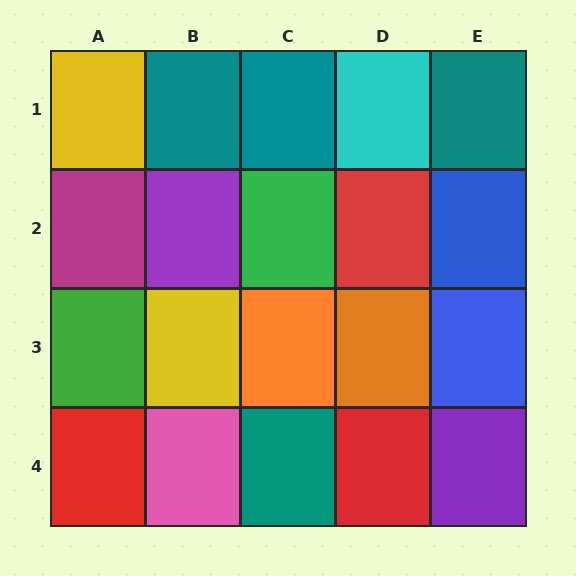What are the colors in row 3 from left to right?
Green, yellow, orange, orange, blue.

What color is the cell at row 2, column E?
Blue.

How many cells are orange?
2 cells are orange.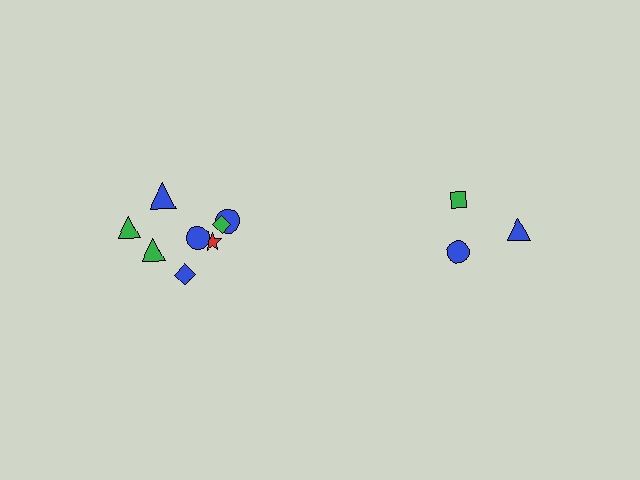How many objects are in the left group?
There are 8 objects.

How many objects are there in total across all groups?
There are 11 objects.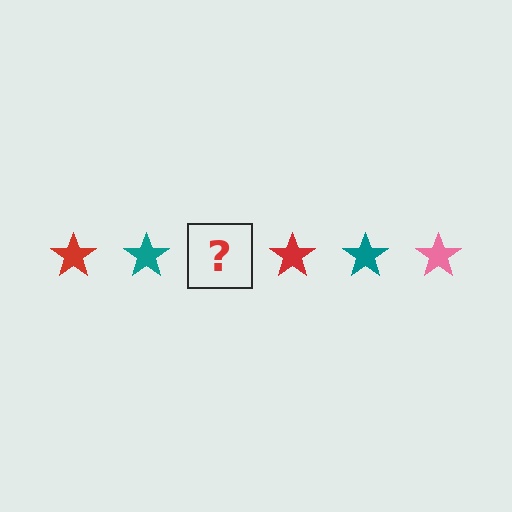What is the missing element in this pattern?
The missing element is a pink star.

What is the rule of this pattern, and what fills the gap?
The rule is that the pattern cycles through red, teal, pink stars. The gap should be filled with a pink star.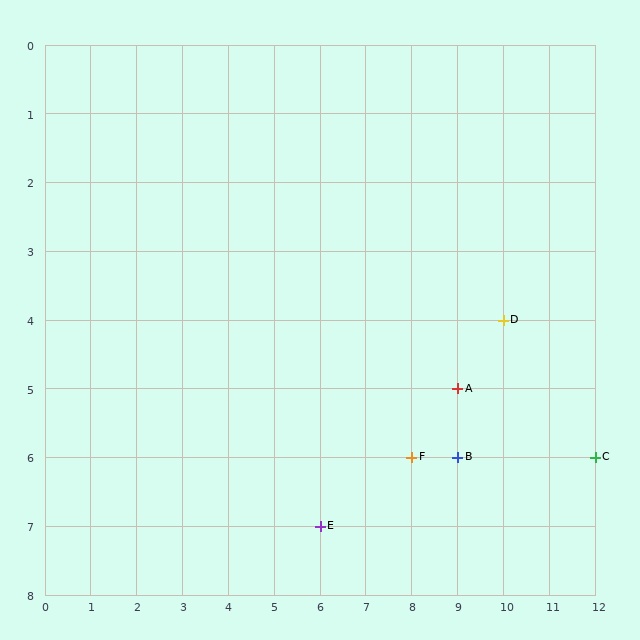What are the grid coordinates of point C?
Point C is at grid coordinates (12, 6).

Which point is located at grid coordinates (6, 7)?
Point E is at (6, 7).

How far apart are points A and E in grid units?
Points A and E are 3 columns and 2 rows apart (about 3.6 grid units diagonally).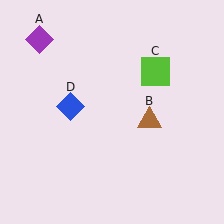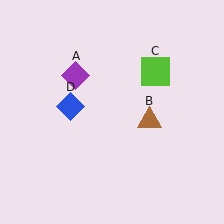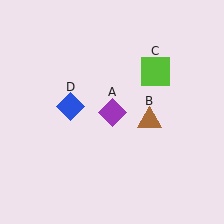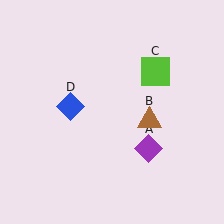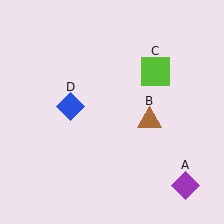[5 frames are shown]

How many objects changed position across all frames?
1 object changed position: purple diamond (object A).